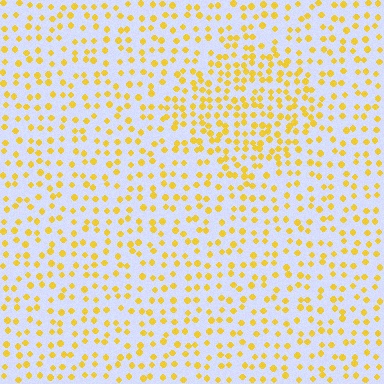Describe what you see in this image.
The image contains small yellow elements arranged at two different densities. A diamond-shaped region is visible where the elements are more densely packed than the surrounding area.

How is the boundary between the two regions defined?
The boundary is defined by a change in element density (approximately 1.7x ratio). All elements are the same color, size, and shape.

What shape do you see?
I see a diamond.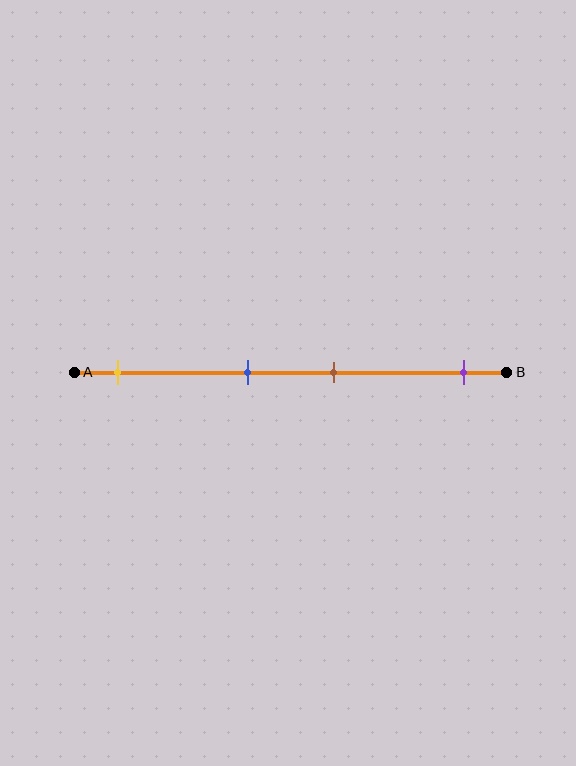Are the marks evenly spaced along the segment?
No, the marks are not evenly spaced.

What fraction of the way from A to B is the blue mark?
The blue mark is approximately 40% (0.4) of the way from A to B.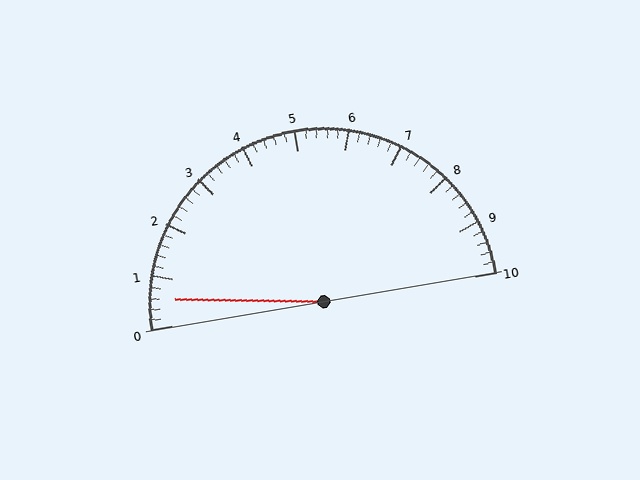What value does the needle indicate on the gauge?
The needle indicates approximately 0.6.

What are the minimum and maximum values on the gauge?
The gauge ranges from 0 to 10.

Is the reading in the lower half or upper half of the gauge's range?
The reading is in the lower half of the range (0 to 10).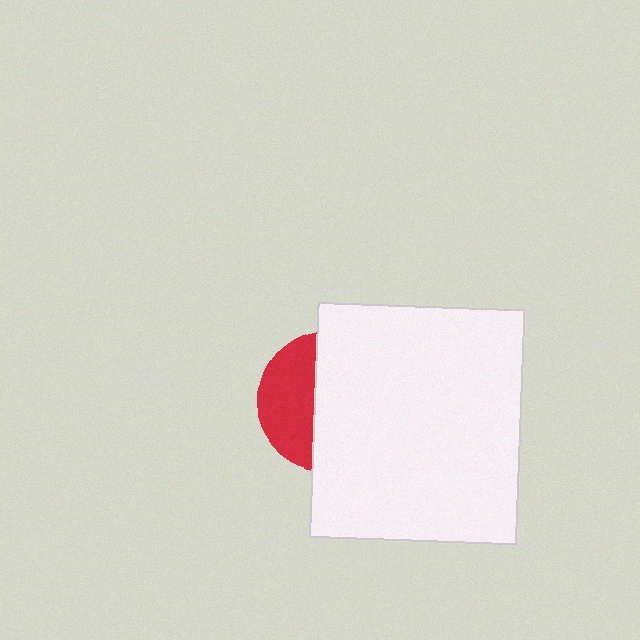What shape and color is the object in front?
The object in front is a white rectangle.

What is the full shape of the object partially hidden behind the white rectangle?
The partially hidden object is a red circle.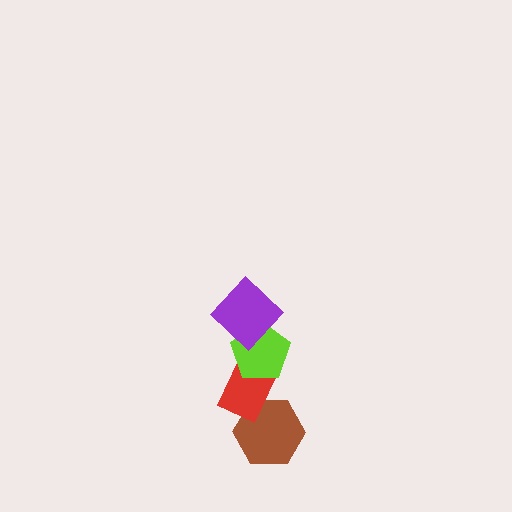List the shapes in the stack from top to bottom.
From top to bottom: the purple diamond, the lime pentagon, the red rectangle, the brown hexagon.